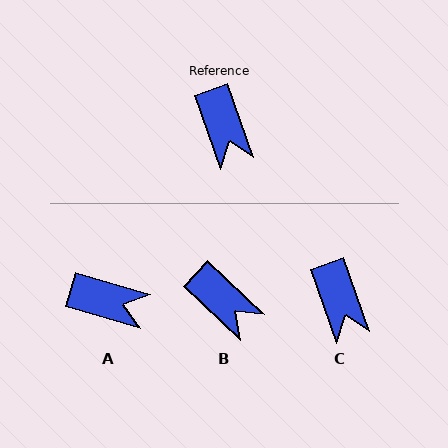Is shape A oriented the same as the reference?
No, it is off by about 54 degrees.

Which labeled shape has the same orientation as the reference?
C.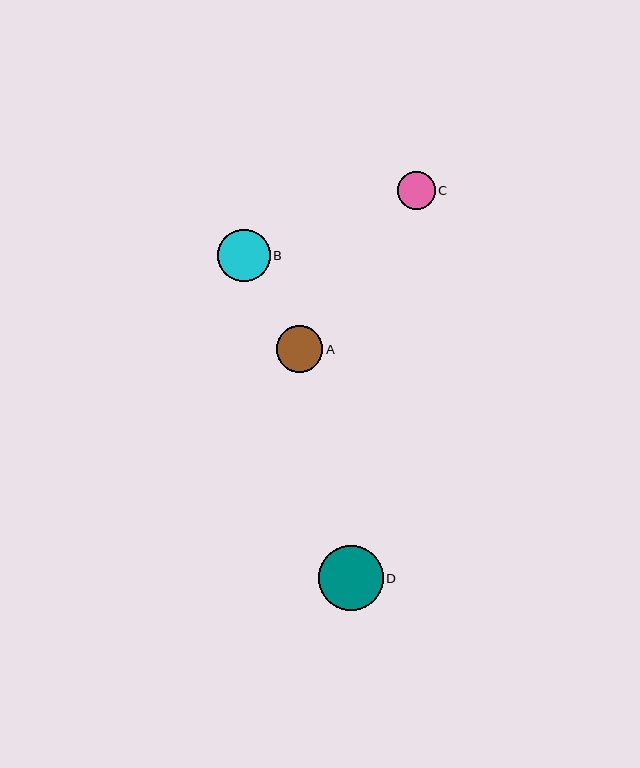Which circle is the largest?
Circle D is the largest with a size of approximately 65 pixels.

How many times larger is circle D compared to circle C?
Circle D is approximately 1.7 times the size of circle C.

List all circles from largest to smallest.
From largest to smallest: D, B, A, C.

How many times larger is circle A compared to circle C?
Circle A is approximately 1.2 times the size of circle C.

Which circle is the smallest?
Circle C is the smallest with a size of approximately 38 pixels.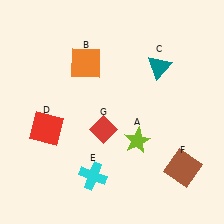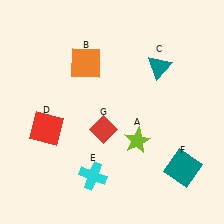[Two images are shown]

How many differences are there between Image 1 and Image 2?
There is 1 difference between the two images.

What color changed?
The square (F) changed from brown in Image 1 to teal in Image 2.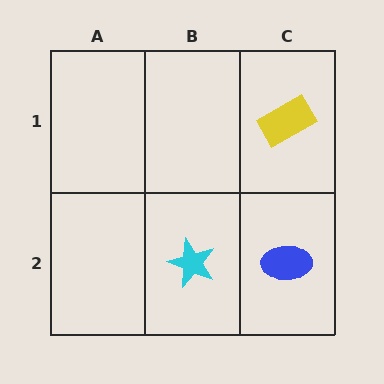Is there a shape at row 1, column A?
No, that cell is empty.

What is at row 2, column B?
A cyan star.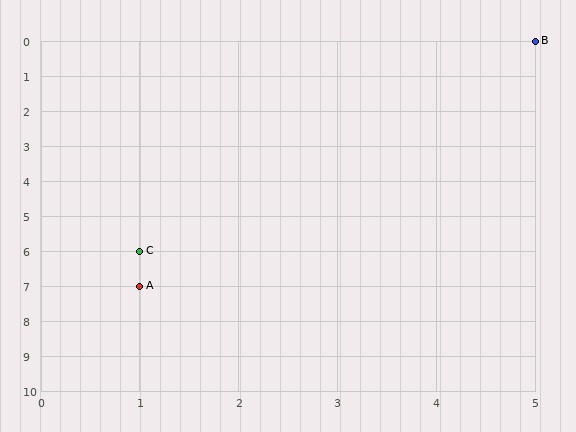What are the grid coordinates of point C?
Point C is at grid coordinates (1, 6).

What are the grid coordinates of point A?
Point A is at grid coordinates (1, 7).